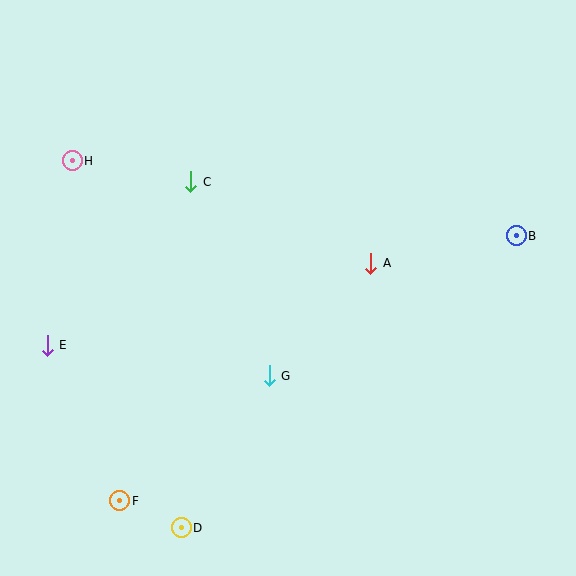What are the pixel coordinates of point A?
Point A is at (371, 263).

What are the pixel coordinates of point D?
Point D is at (181, 528).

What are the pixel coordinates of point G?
Point G is at (269, 376).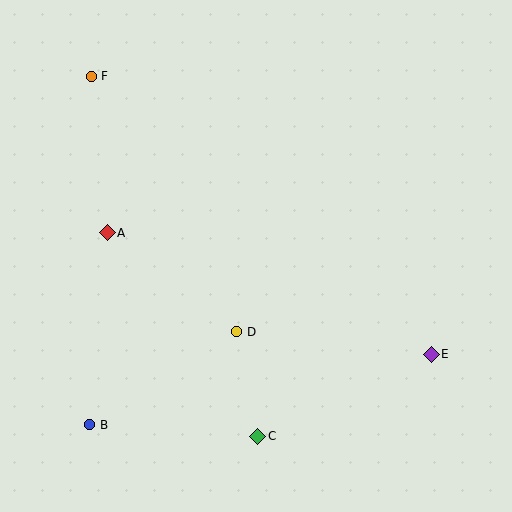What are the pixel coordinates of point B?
Point B is at (89, 425).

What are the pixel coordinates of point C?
Point C is at (258, 436).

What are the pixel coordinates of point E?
Point E is at (431, 354).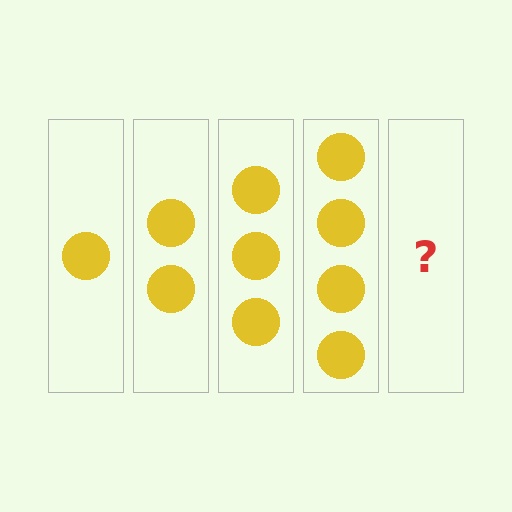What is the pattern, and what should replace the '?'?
The pattern is that each step adds one more circle. The '?' should be 5 circles.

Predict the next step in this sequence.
The next step is 5 circles.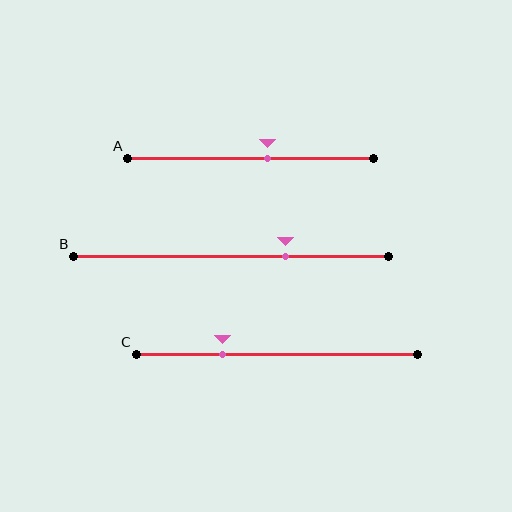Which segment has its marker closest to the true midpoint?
Segment A has its marker closest to the true midpoint.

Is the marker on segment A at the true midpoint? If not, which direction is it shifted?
No, the marker on segment A is shifted to the right by about 7% of the segment length.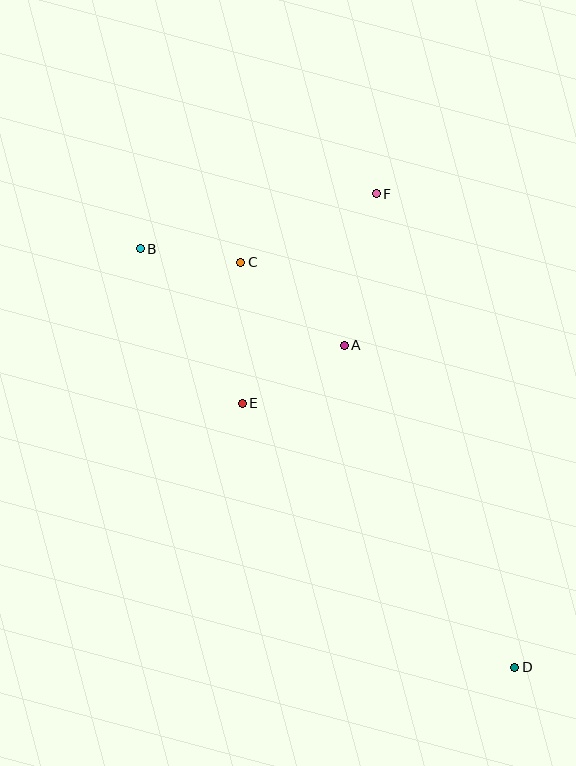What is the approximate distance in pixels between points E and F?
The distance between E and F is approximately 248 pixels.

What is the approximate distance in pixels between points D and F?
The distance between D and F is approximately 493 pixels.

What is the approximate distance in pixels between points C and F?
The distance between C and F is approximately 152 pixels.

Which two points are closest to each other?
Points B and C are closest to each other.